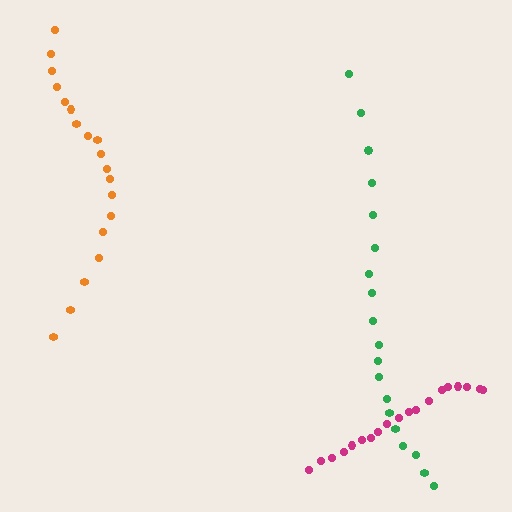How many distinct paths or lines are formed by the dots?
There are 3 distinct paths.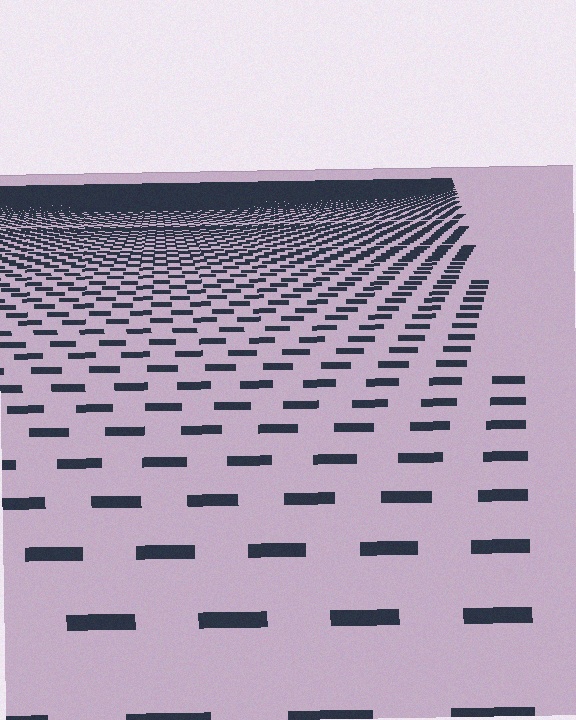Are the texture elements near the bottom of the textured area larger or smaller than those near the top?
Larger. Near the bottom, elements are closer to the viewer and appear at a bigger on-screen size.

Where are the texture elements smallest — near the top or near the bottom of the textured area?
Near the top.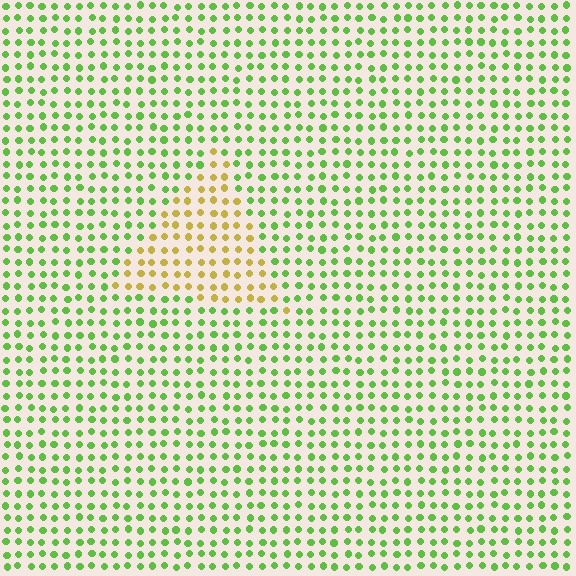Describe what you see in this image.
The image is filled with small lime elements in a uniform arrangement. A triangle-shaped region is visible where the elements are tinted to a slightly different hue, forming a subtle color boundary.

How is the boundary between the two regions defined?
The boundary is defined purely by a slight shift in hue (about 54 degrees). Spacing, size, and orientation are identical on both sides.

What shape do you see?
I see a triangle.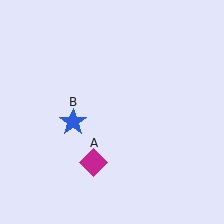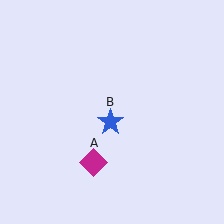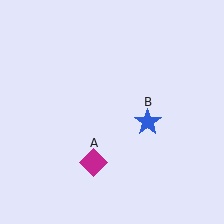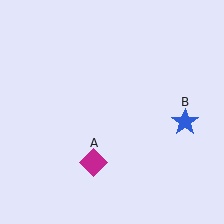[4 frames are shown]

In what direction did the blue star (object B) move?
The blue star (object B) moved right.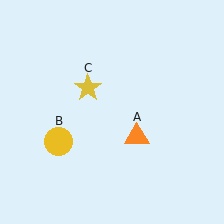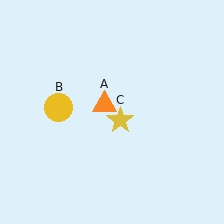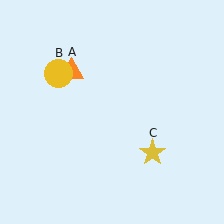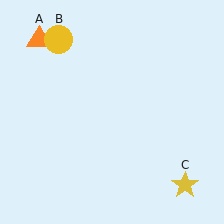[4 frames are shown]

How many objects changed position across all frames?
3 objects changed position: orange triangle (object A), yellow circle (object B), yellow star (object C).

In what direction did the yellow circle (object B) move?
The yellow circle (object B) moved up.